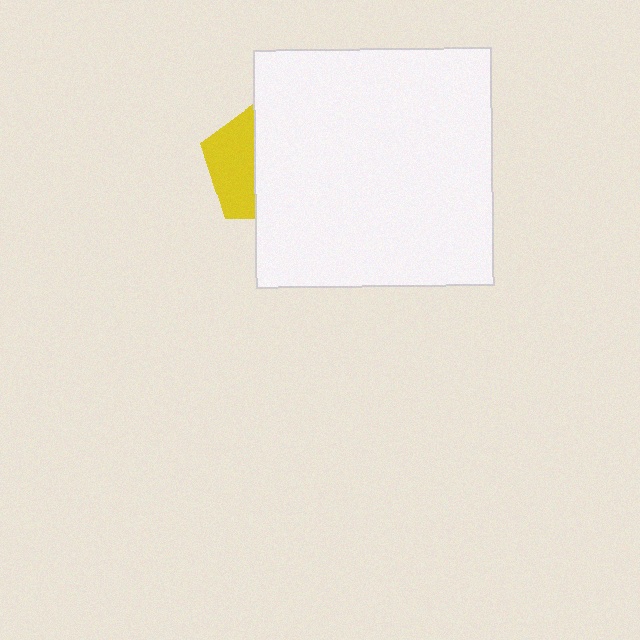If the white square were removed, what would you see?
You would see the complete yellow pentagon.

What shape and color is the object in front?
The object in front is a white square.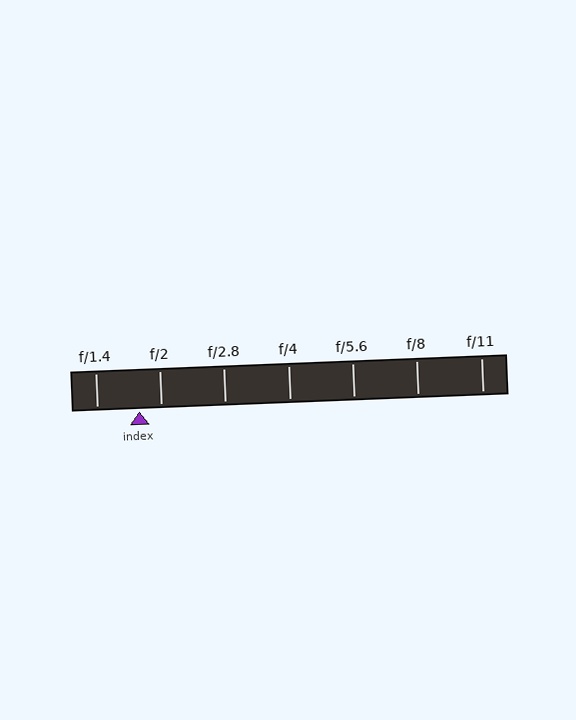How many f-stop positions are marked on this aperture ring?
There are 7 f-stop positions marked.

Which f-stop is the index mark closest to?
The index mark is closest to f/2.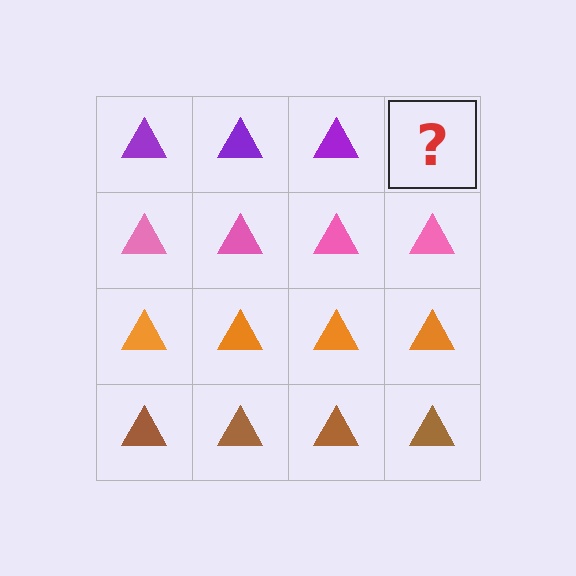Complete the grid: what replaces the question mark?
The question mark should be replaced with a purple triangle.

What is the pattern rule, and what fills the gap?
The rule is that each row has a consistent color. The gap should be filled with a purple triangle.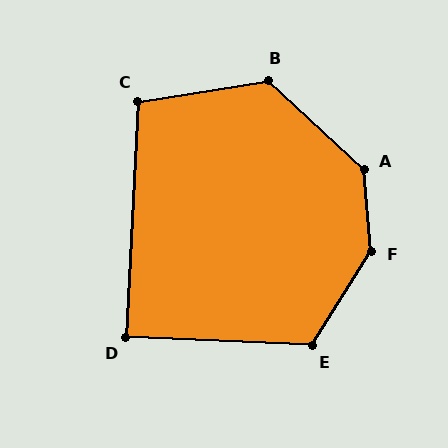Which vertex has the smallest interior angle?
D, at approximately 90 degrees.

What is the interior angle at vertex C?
Approximately 102 degrees (obtuse).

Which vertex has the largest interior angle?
F, at approximately 142 degrees.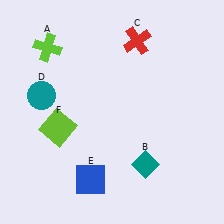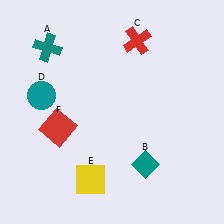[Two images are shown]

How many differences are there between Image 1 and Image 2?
There are 3 differences between the two images.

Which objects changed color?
A changed from lime to teal. E changed from blue to yellow. F changed from lime to red.